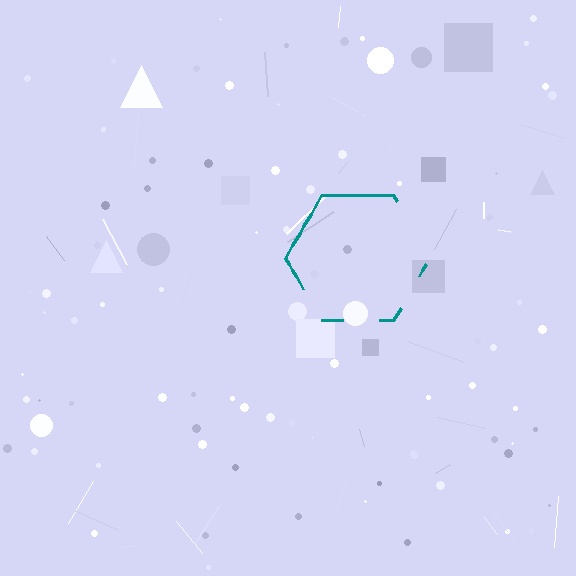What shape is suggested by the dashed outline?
The dashed outline suggests a hexagon.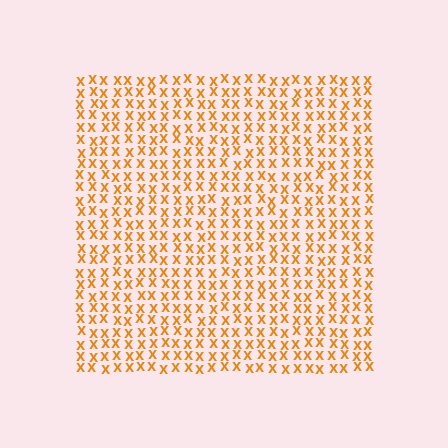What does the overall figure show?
The overall figure shows a square.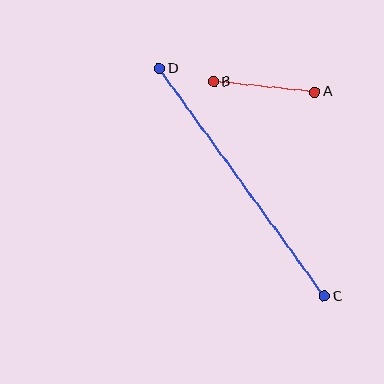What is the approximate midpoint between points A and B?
The midpoint is at approximately (264, 87) pixels.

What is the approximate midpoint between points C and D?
The midpoint is at approximately (242, 182) pixels.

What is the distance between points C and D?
The distance is approximately 281 pixels.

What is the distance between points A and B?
The distance is approximately 102 pixels.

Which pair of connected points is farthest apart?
Points C and D are farthest apart.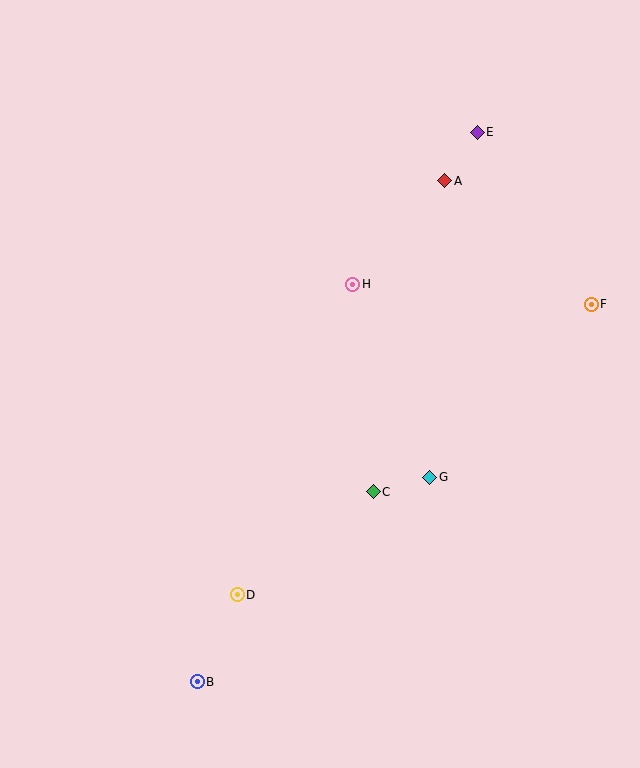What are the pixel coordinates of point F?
Point F is at (591, 304).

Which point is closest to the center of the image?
Point H at (353, 284) is closest to the center.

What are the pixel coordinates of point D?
Point D is at (237, 595).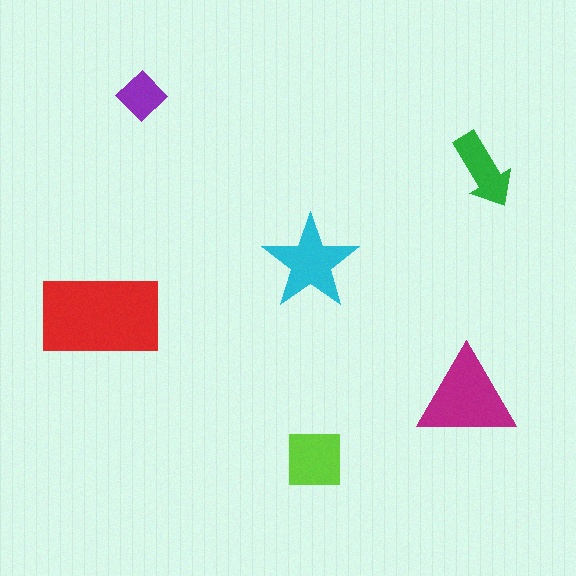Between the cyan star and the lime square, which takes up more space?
The cyan star.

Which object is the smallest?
The purple diamond.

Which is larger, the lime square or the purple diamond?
The lime square.